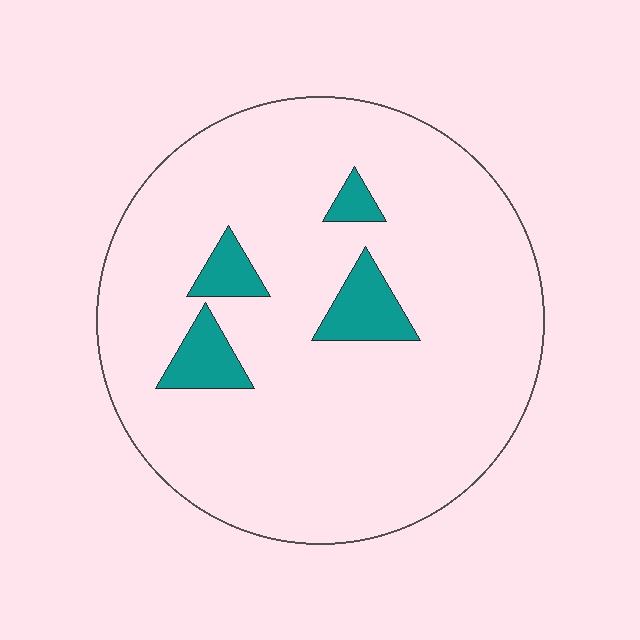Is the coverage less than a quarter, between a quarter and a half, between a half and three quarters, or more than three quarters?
Less than a quarter.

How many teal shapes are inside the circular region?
4.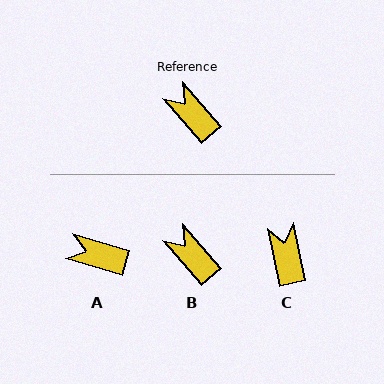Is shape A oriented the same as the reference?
No, it is off by about 33 degrees.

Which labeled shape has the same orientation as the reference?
B.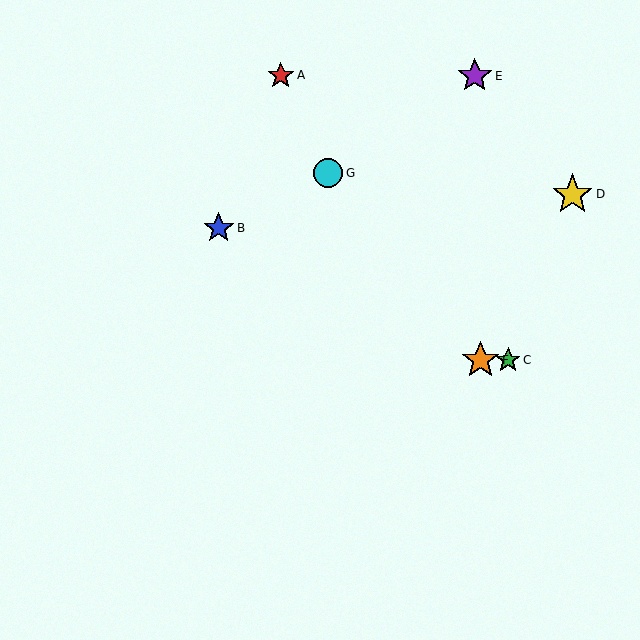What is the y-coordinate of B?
Object B is at y≈228.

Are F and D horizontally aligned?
No, F is at y≈360 and D is at y≈194.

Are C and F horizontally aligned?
Yes, both are at y≈360.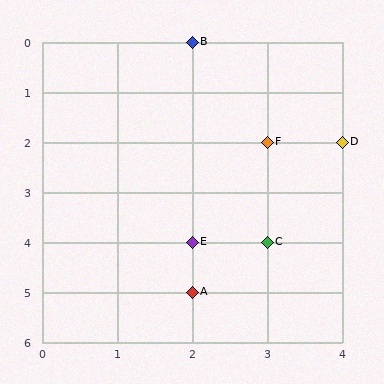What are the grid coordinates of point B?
Point B is at grid coordinates (2, 0).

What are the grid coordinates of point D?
Point D is at grid coordinates (4, 2).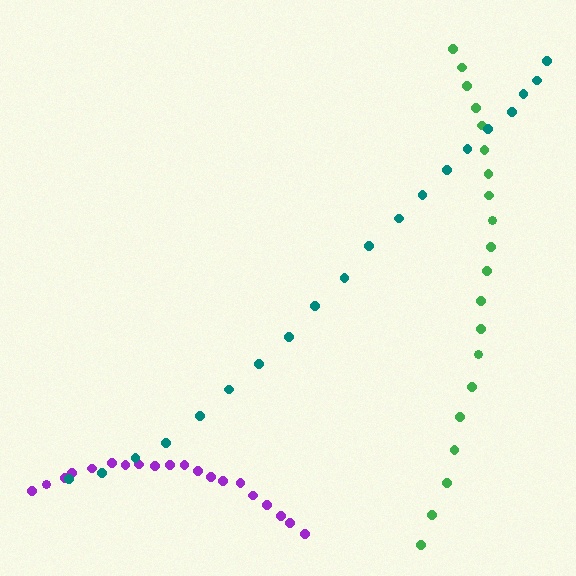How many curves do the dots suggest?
There are 3 distinct paths.